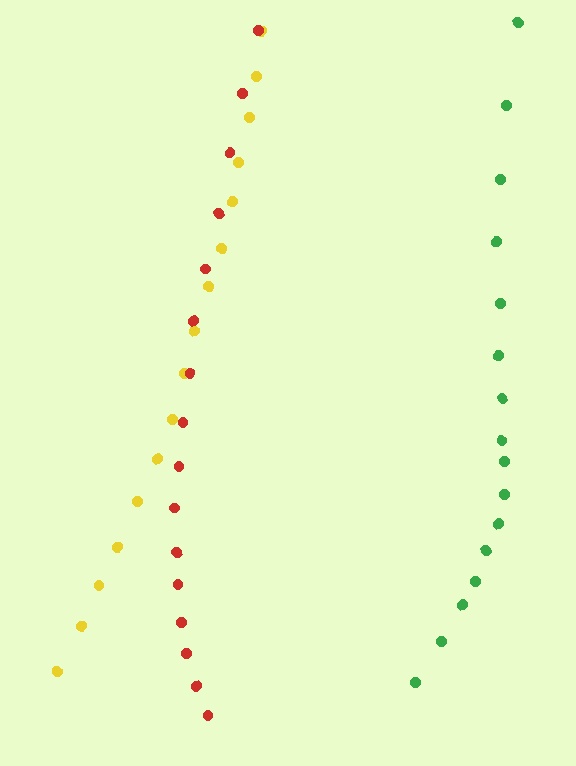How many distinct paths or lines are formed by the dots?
There are 3 distinct paths.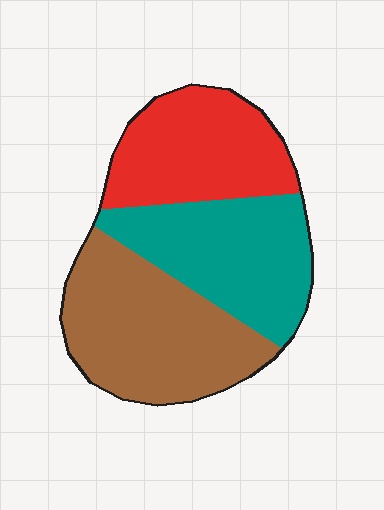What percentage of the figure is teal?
Teal takes up between a quarter and a half of the figure.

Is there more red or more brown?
Brown.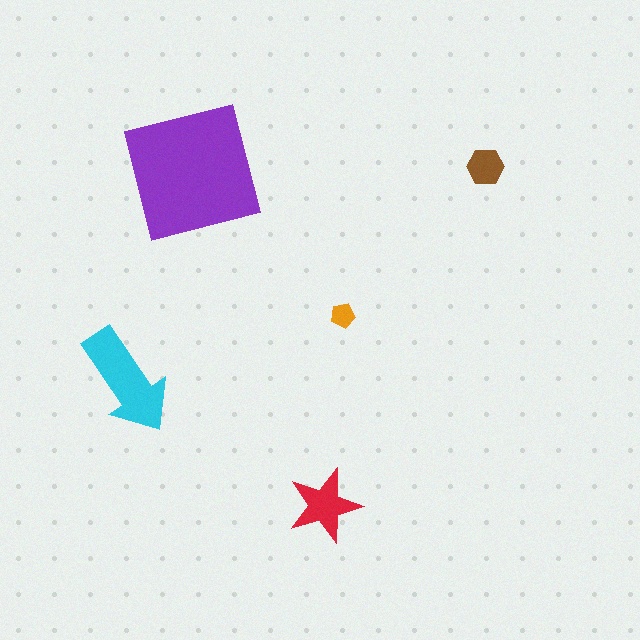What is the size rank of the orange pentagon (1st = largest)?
5th.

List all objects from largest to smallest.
The purple square, the cyan arrow, the red star, the brown hexagon, the orange pentagon.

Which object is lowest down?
The red star is bottommost.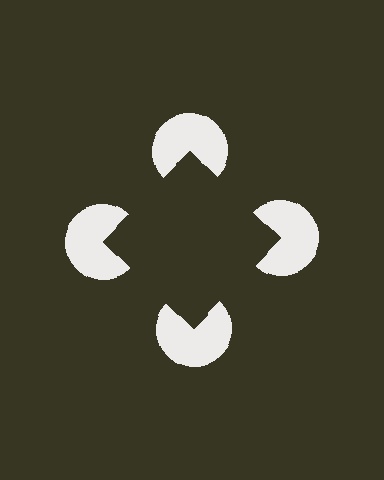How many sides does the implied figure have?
4 sides.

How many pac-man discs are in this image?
There are 4 — one at each vertex of the illusory square.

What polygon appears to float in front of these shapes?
An illusory square — its edges are inferred from the aligned wedge cuts in the pac-man discs, not physically drawn.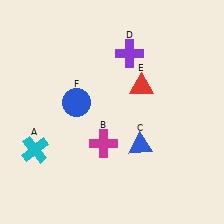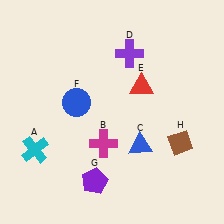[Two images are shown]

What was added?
A purple pentagon (G), a brown diamond (H) were added in Image 2.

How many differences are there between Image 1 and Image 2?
There are 2 differences between the two images.